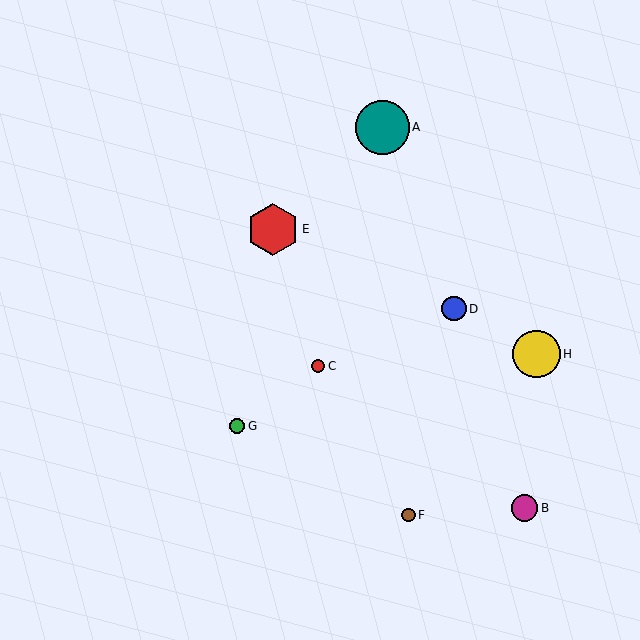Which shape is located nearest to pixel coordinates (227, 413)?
The green circle (labeled G) at (237, 426) is nearest to that location.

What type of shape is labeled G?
Shape G is a green circle.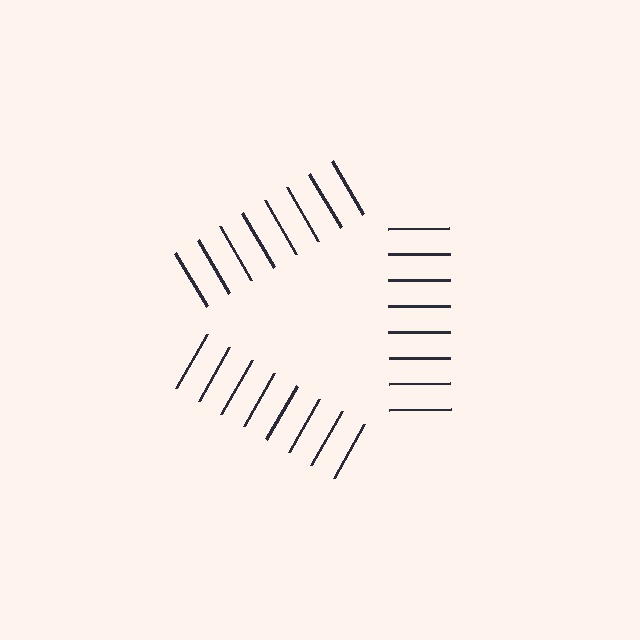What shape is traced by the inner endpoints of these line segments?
An illusory triangle — the line segments terminate on its edges but no continuous stroke is drawn.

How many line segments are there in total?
24 — 8 along each of the 3 edges.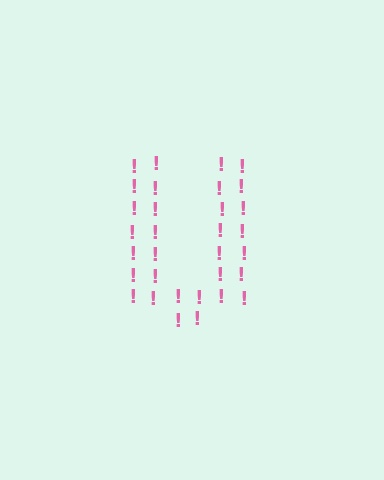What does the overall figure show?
The overall figure shows the letter U.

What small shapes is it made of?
It is made of small exclamation marks.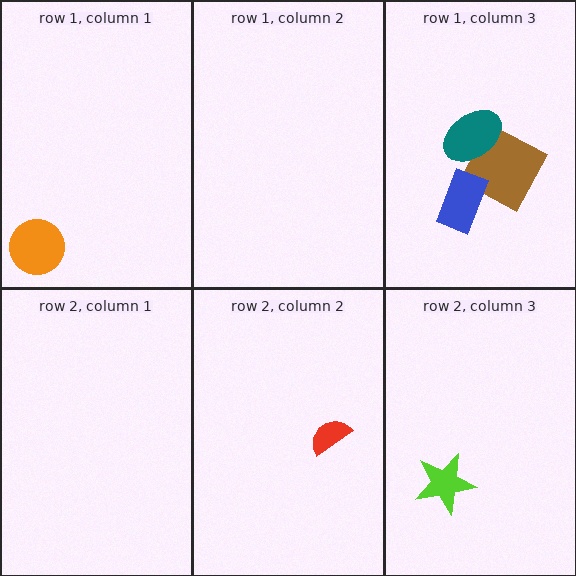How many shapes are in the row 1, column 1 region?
1.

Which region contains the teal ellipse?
The row 1, column 3 region.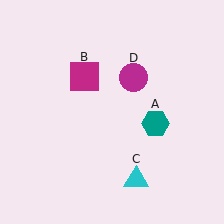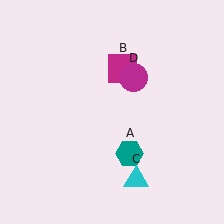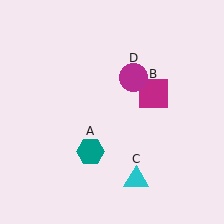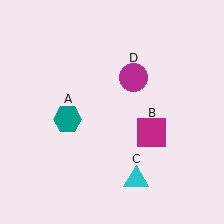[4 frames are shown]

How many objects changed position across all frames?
2 objects changed position: teal hexagon (object A), magenta square (object B).